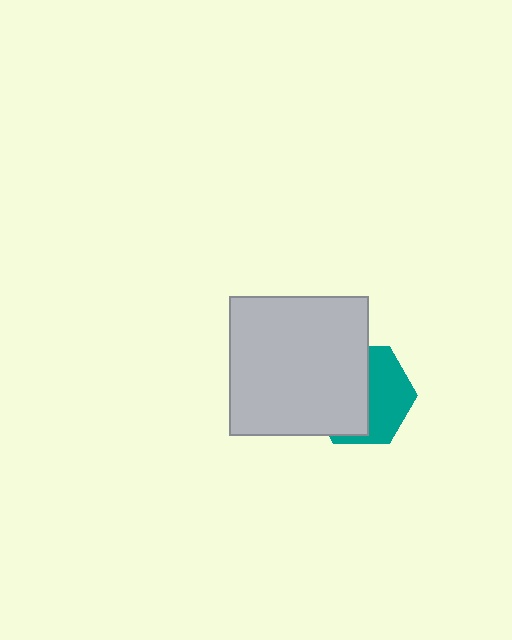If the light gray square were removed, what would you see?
You would see the complete teal hexagon.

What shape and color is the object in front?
The object in front is a light gray square.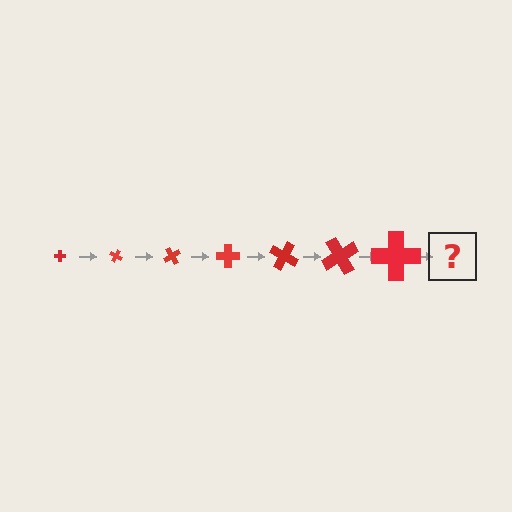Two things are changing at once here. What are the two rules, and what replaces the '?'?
The two rules are that the cross grows larger each step and it rotates 30 degrees each step. The '?' should be a cross, larger than the previous one and rotated 210 degrees from the start.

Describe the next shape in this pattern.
It should be a cross, larger than the previous one and rotated 210 degrees from the start.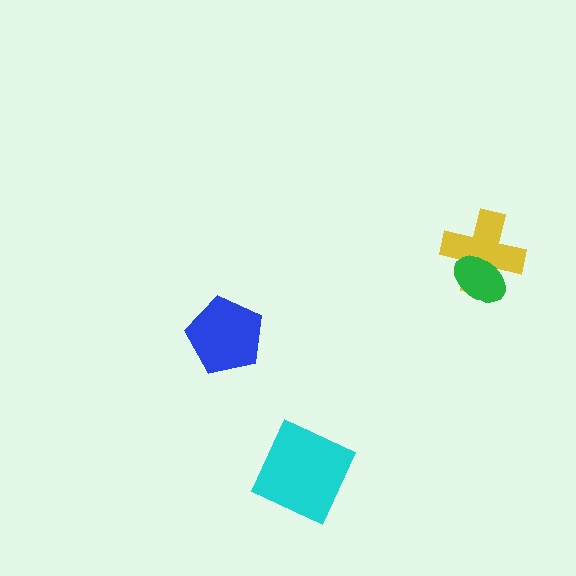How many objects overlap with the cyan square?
0 objects overlap with the cyan square.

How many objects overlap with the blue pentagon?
0 objects overlap with the blue pentagon.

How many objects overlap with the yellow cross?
1 object overlaps with the yellow cross.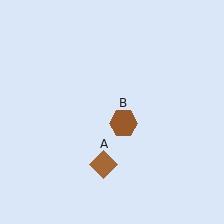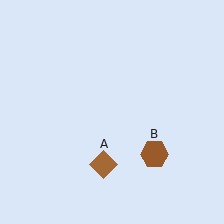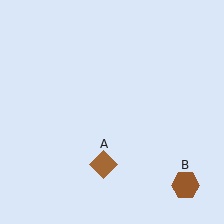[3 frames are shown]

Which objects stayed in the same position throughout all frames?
Brown diamond (object A) remained stationary.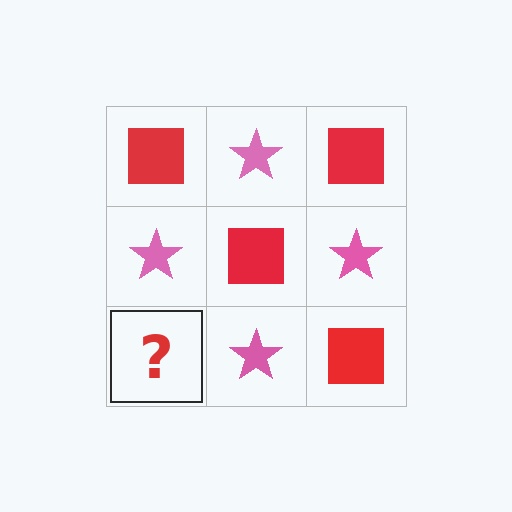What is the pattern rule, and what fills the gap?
The rule is that it alternates red square and pink star in a checkerboard pattern. The gap should be filled with a red square.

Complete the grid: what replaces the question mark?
The question mark should be replaced with a red square.